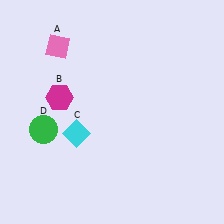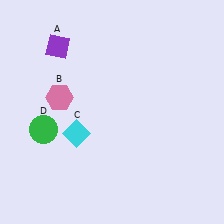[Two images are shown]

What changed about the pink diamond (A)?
In Image 1, A is pink. In Image 2, it changed to purple.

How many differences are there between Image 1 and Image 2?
There are 2 differences between the two images.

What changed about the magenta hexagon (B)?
In Image 1, B is magenta. In Image 2, it changed to pink.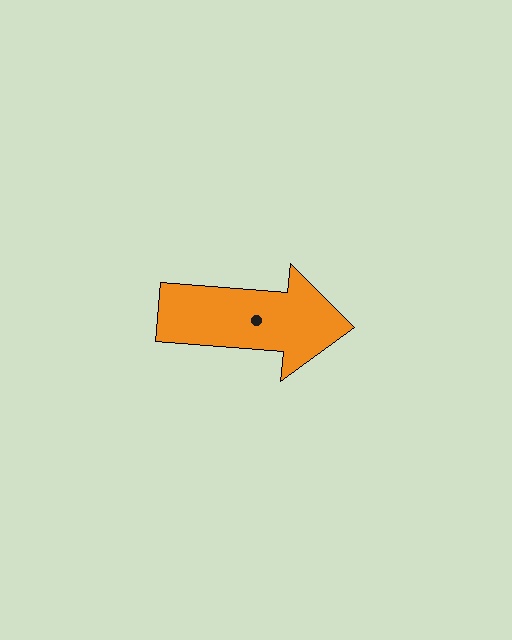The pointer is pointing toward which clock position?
Roughly 3 o'clock.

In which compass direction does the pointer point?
East.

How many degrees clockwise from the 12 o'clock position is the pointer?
Approximately 95 degrees.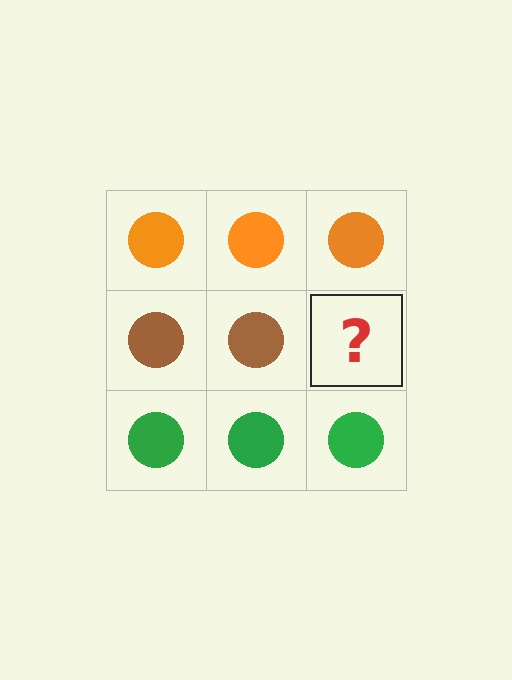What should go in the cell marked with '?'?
The missing cell should contain a brown circle.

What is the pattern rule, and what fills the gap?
The rule is that each row has a consistent color. The gap should be filled with a brown circle.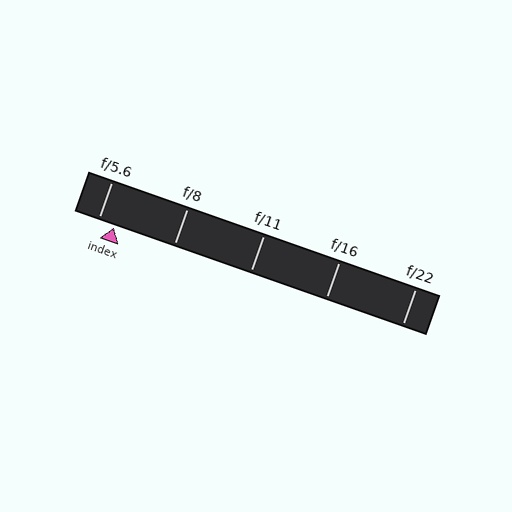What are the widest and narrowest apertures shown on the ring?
The widest aperture shown is f/5.6 and the narrowest is f/22.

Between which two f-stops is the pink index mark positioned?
The index mark is between f/5.6 and f/8.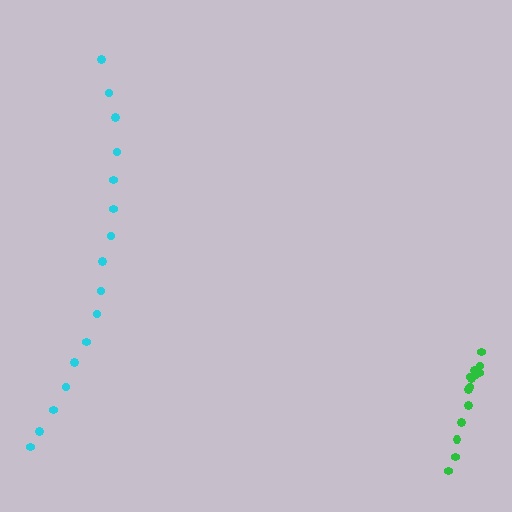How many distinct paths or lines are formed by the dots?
There are 2 distinct paths.